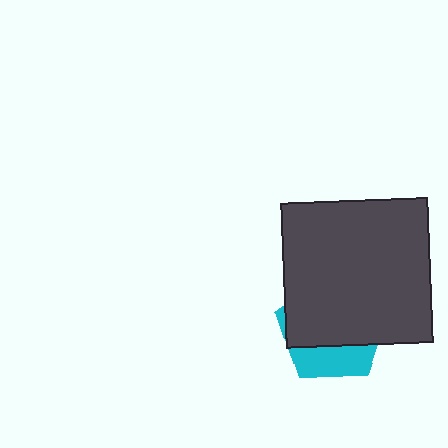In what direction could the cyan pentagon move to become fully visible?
The cyan pentagon could move down. That would shift it out from behind the dark gray rectangle entirely.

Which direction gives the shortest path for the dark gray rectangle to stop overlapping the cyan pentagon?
Moving up gives the shortest separation.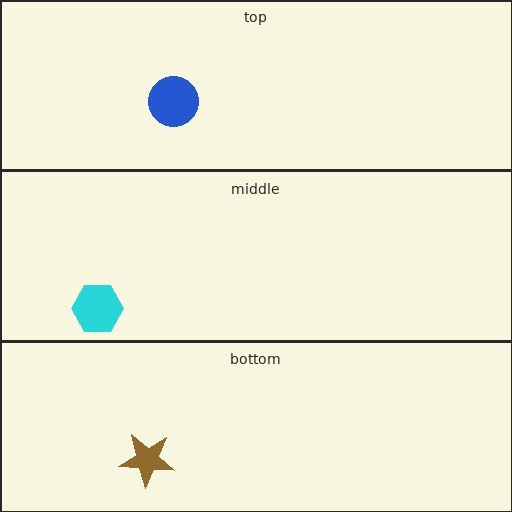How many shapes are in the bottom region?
1.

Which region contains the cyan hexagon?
The middle region.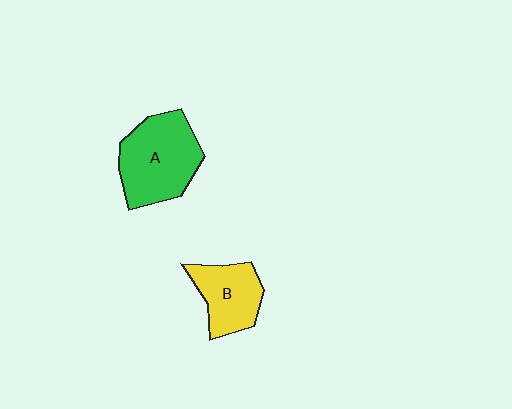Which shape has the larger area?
Shape A (green).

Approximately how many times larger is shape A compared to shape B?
Approximately 1.5 times.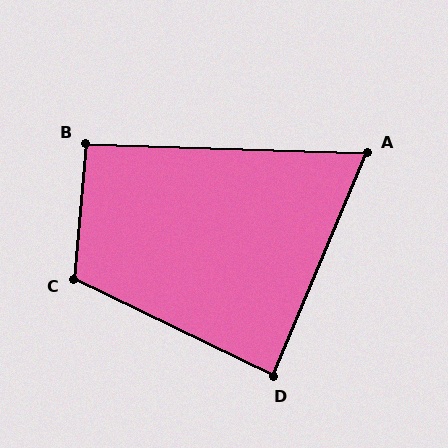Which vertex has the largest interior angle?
C, at approximately 111 degrees.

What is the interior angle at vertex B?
Approximately 93 degrees (approximately right).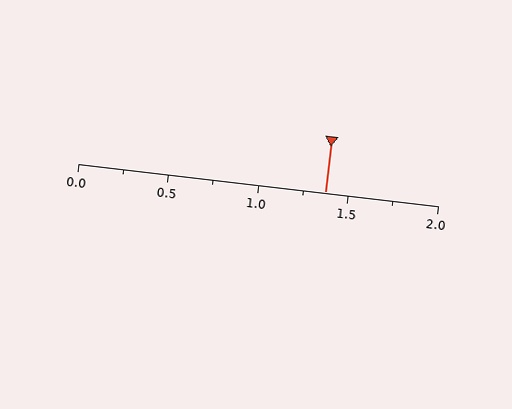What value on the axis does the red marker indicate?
The marker indicates approximately 1.38.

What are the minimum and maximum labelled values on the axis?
The axis runs from 0.0 to 2.0.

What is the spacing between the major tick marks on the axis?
The major ticks are spaced 0.5 apart.